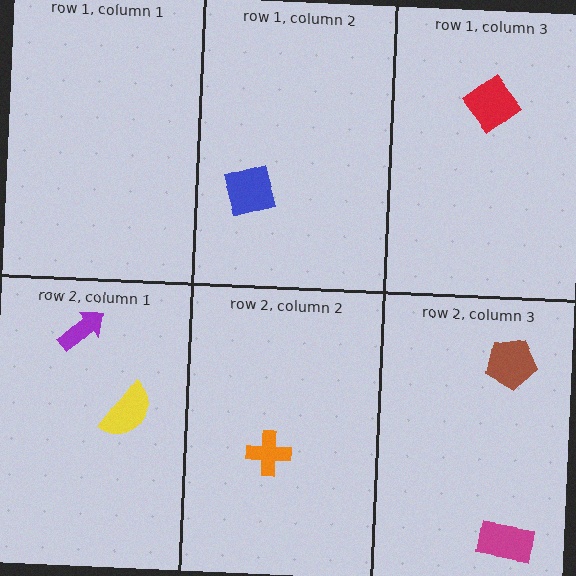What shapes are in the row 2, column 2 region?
The orange cross.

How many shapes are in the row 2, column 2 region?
1.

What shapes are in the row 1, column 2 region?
The blue square.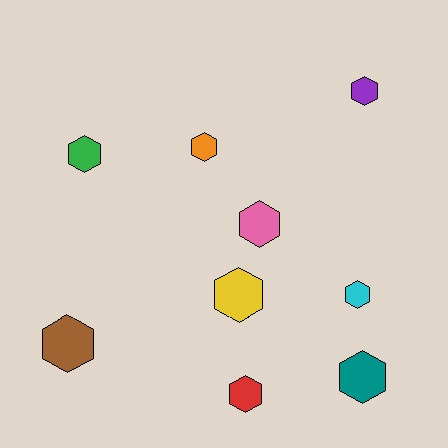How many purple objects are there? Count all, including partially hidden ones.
There is 1 purple object.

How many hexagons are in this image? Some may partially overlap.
There are 9 hexagons.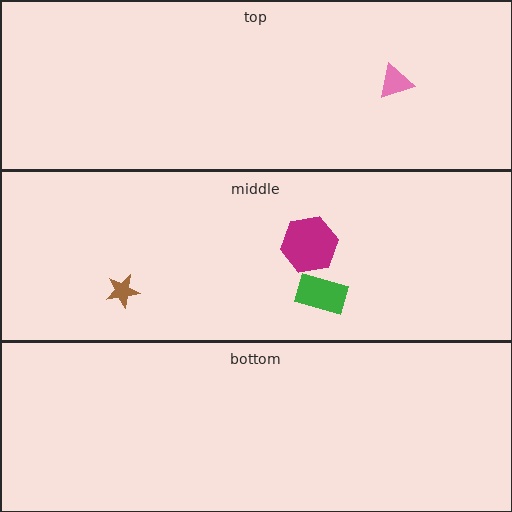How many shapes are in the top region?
1.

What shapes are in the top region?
The pink triangle.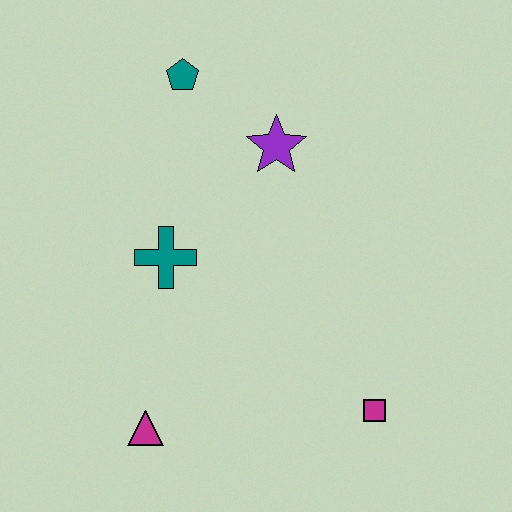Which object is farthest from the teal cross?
The magenta square is farthest from the teal cross.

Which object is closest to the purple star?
The teal pentagon is closest to the purple star.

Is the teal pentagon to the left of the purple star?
Yes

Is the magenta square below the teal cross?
Yes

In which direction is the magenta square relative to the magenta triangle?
The magenta square is to the right of the magenta triangle.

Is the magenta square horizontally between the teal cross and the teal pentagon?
No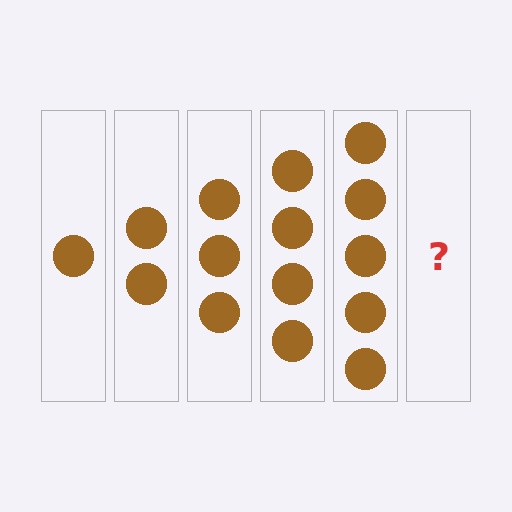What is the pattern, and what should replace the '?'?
The pattern is that each step adds one more circle. The '?' should be 6 circles.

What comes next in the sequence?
The next element should be 6 circles.